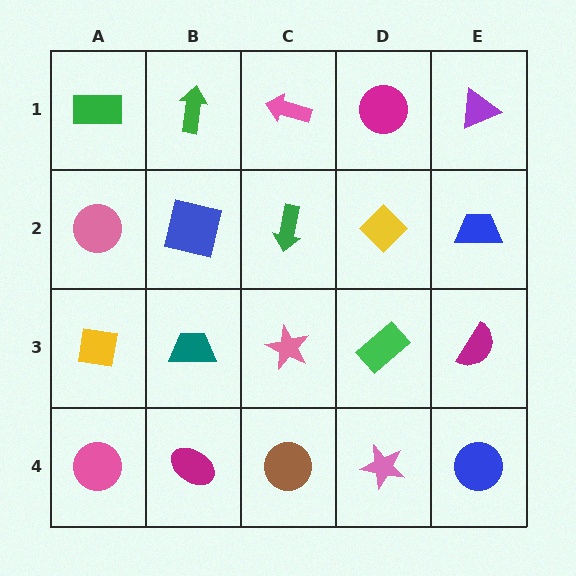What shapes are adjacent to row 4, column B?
A teal trapezoid (row 3, column B), a pink circle (row 4, column A), a brown circle (row 4, column C).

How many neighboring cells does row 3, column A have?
3.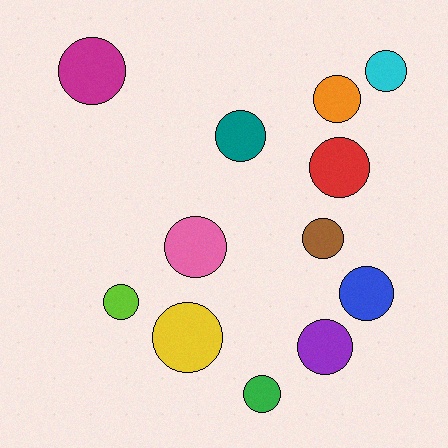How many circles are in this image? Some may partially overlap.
There are 12 circles.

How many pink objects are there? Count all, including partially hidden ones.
There is 1 pink object.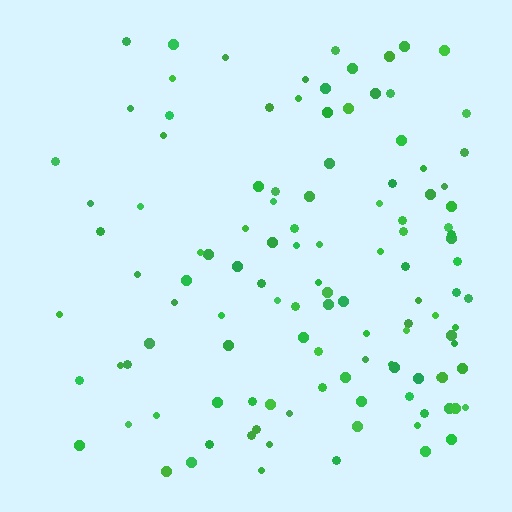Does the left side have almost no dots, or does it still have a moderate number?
Still a moderate number, just noticeably fewer than the right.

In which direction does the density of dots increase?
From left to right, with the right side densest.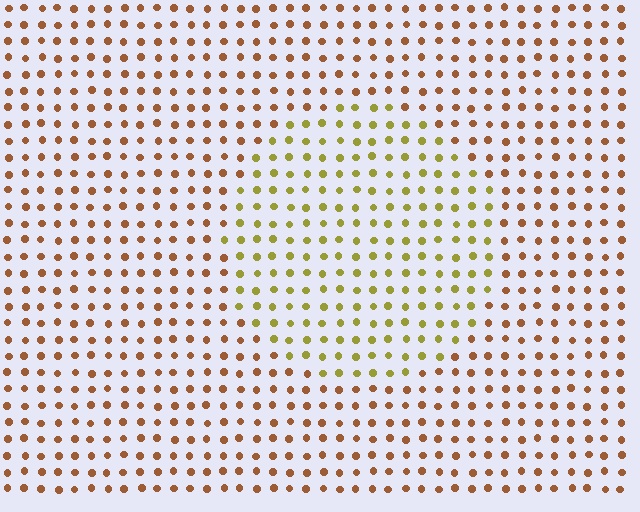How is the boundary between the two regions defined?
The boundary is defined purely by a slight shift in hue (about 41 degrees). Spacing, size, and orientation are identical on both sides.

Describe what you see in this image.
The image is filled with small brown elements in a uniform arrangement. A circle-shaped region is visible where the elements are tinted to a slightly different hue, forming a subtle color boundary.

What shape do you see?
I see a circle.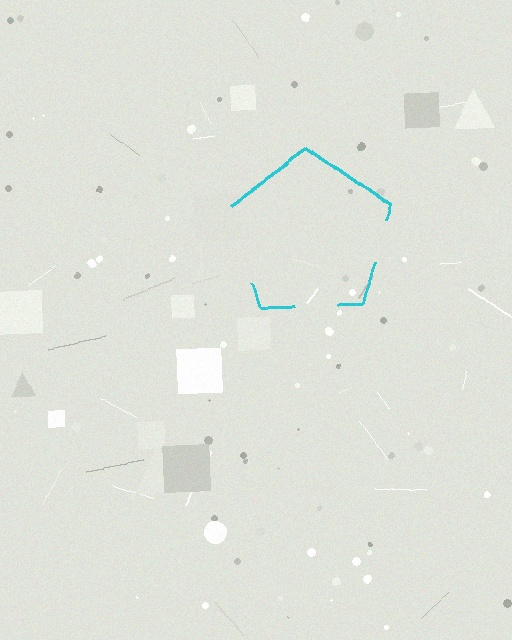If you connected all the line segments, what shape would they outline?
They would outline a pentagon.